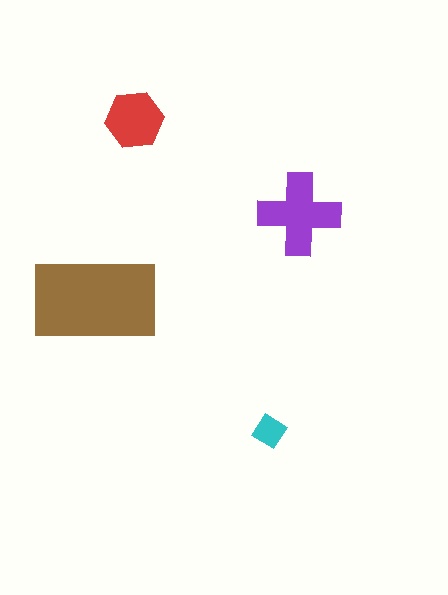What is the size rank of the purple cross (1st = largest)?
2nd.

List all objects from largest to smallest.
The brown rectangle, the purple cross, the red hexagon, the cyan diamond.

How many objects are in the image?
There are 4 objects in the image.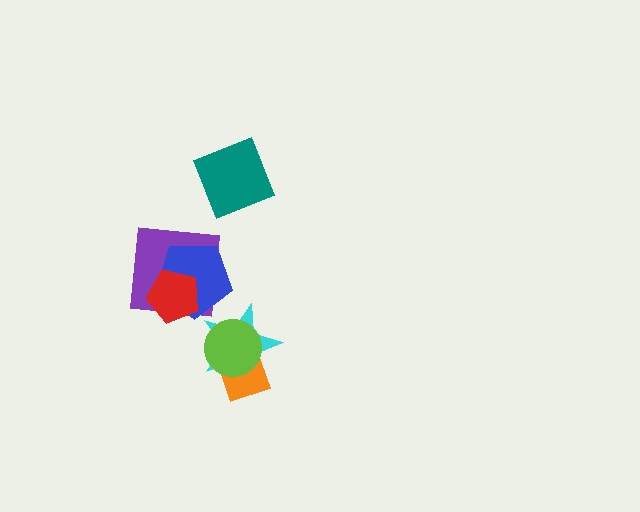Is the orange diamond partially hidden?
Yes, it is partially covered by another shape.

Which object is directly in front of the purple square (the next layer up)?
The blue pentagon is directly in front of the purple square.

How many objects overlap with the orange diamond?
2 objects overlap with the orange diamond.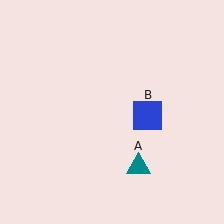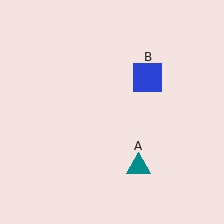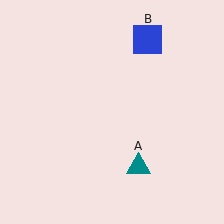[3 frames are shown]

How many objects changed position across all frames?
1 object changed position: blue square (object B).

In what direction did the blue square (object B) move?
The blue square (object B) moved up.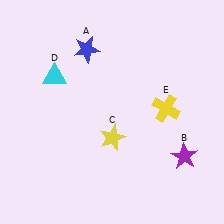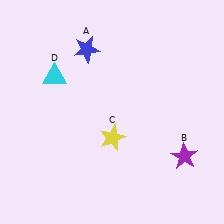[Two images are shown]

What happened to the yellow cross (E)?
The yellow cross (E) was removed in Image 2. It was in the top-right area of Image 1.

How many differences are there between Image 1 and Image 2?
There is 1 difference between the two images.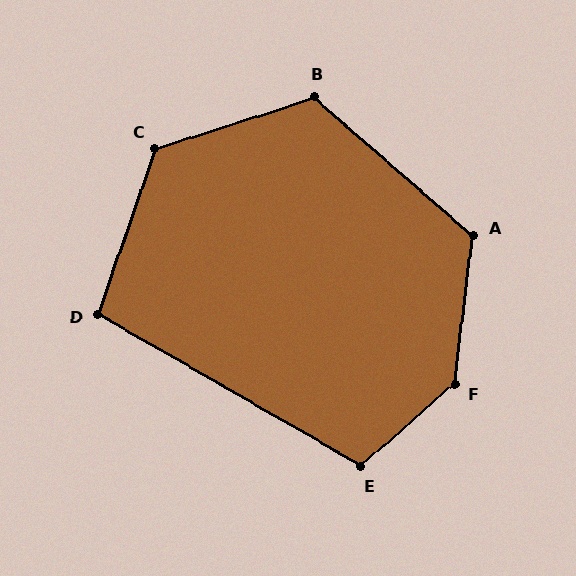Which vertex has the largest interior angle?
F, at approximately 138 degrees.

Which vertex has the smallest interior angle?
D, at approximately 101 degrees.